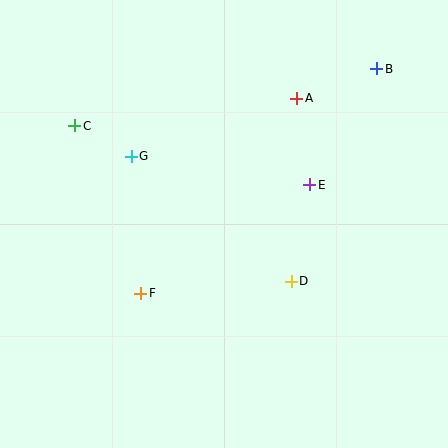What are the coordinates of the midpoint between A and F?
The midpoint between A and F is at (219, 196).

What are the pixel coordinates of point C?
Point C is at (75, 126).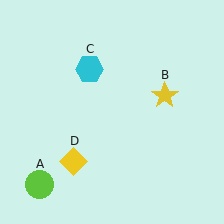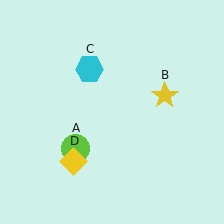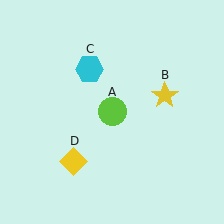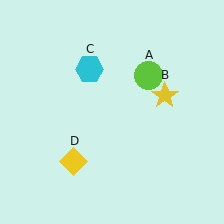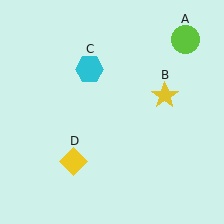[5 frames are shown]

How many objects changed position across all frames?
1 object changed position: lime circle (object A).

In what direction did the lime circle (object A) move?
The lime circle (object A) moved up and to the right.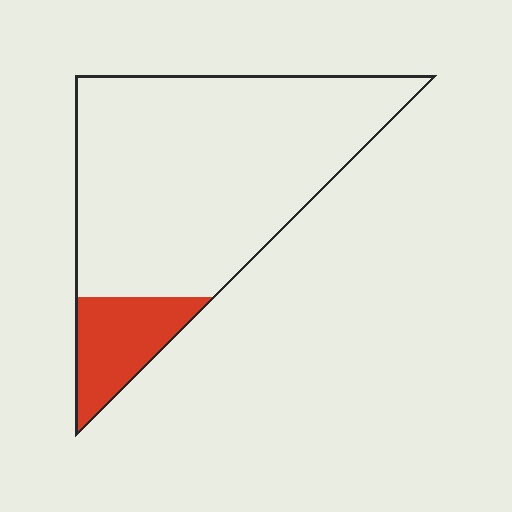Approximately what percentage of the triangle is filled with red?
Approximately 15%.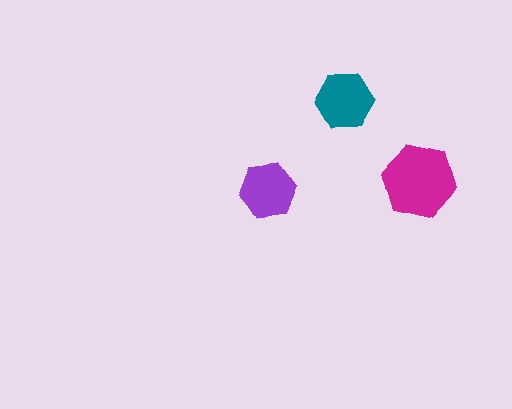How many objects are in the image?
There are 3 objects in the image.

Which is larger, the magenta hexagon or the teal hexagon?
The magenta one.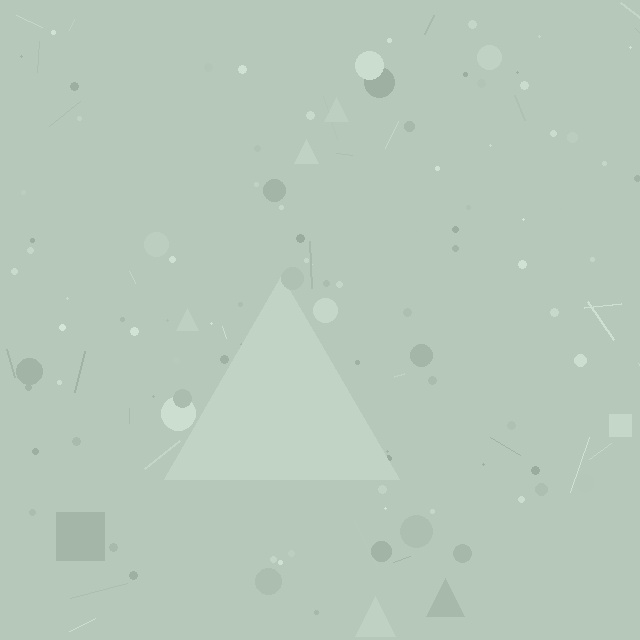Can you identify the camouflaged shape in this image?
The camouflaged shape is a triangle.